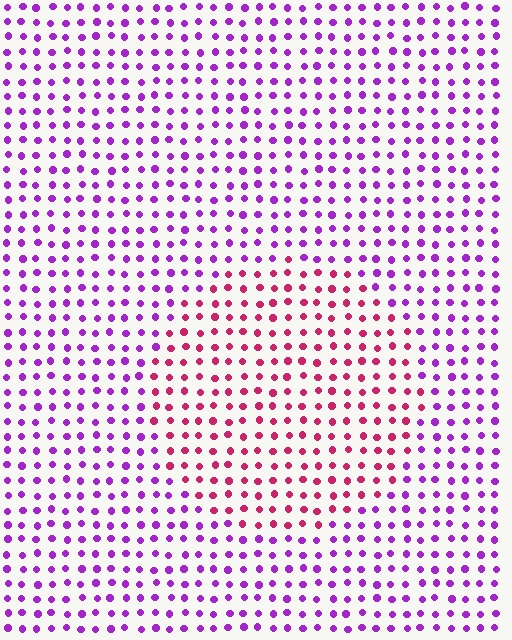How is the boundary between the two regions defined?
The boundary is defined purely by a slight shift in hue (about 49 degrees). Spacing, size, and orientation are identical on both sides.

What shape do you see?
I see a circle.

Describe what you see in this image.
The image is filled with small purple elements in a uniform arrangement. A circle-shaped region is visible where the elements are tinted to a slightly different hue, forming a subtle color boundary.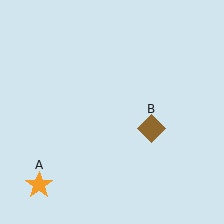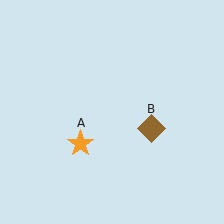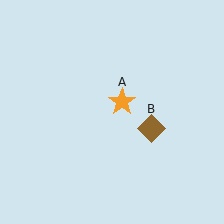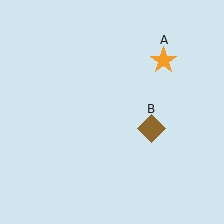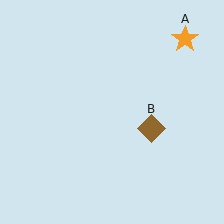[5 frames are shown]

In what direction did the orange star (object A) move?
The orange star (object A) moved up and to the right.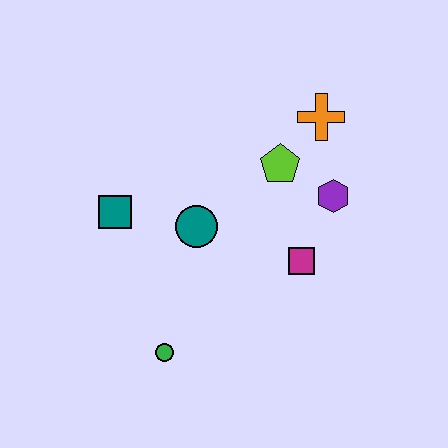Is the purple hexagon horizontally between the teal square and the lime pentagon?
No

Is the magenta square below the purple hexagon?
Yes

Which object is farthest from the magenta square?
The teal square is farthest from the magenta square.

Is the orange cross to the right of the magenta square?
Yes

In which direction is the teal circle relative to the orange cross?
The teal circle is to the left of the orange cross.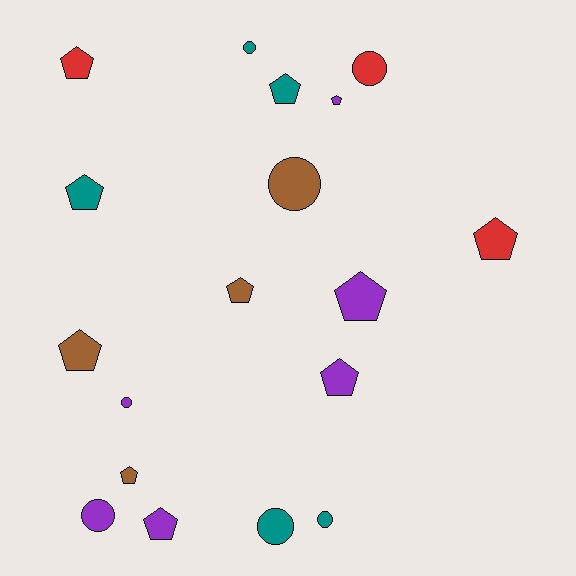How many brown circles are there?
There is 1 brown circle.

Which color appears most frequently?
Purple, with 6 objects.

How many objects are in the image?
There are 18 objects.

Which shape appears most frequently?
Pentagon, with 11 objects.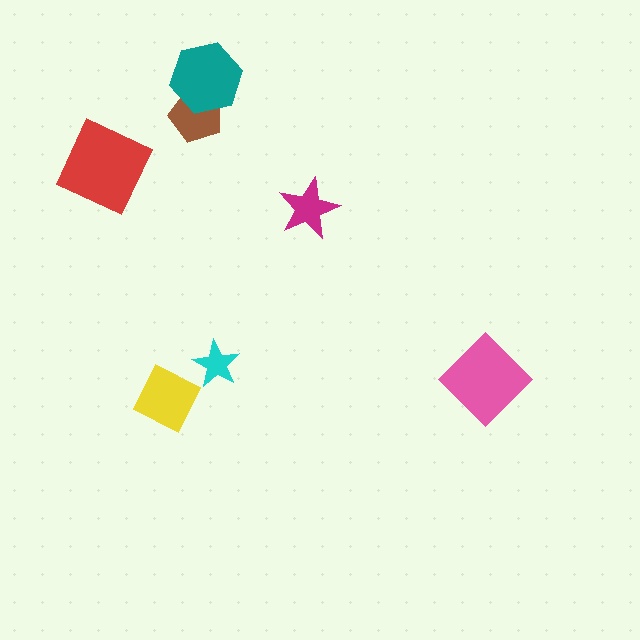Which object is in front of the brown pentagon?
The teal hexagon is in front of the brown pentagon.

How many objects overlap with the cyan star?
0 objects overlap with the cyan star.